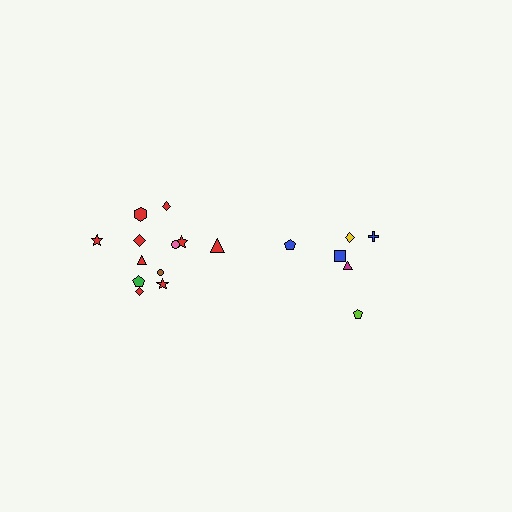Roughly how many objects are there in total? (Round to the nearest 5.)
Roughly 20 objects in total.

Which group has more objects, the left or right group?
The left group.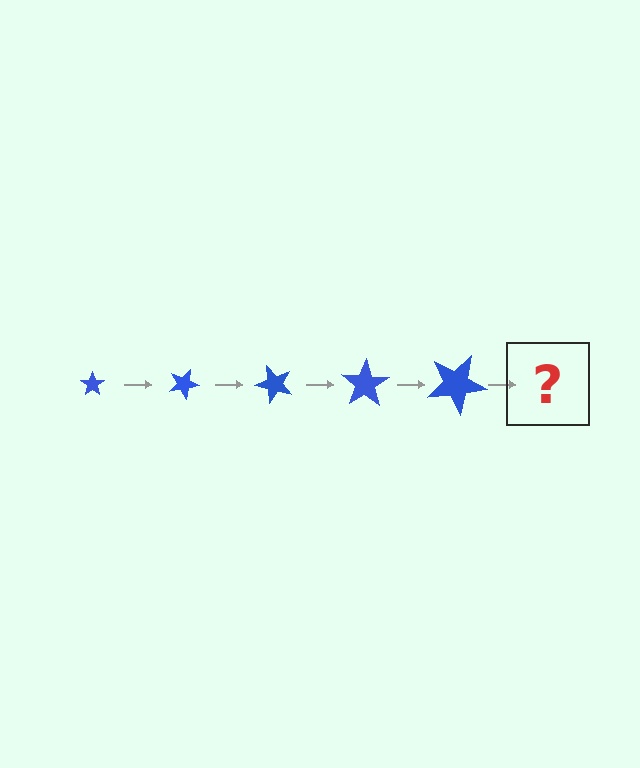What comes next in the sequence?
The next element should be a star, larger than the previous one and rotated 125 degrees from the start.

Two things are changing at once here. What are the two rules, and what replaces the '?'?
The two rules are that the star grows larger each step and it rotates 25 degrees each step. The '?' should be a star, larger than the previous one and rotated 125 degrees from the start.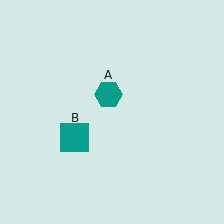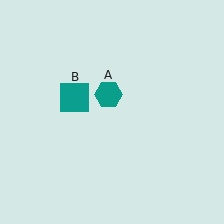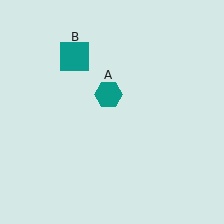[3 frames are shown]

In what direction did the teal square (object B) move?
The teal square (object B) moved up.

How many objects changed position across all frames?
1 object changed position: teal square (object B).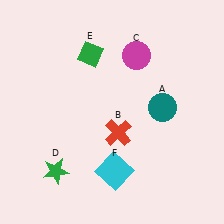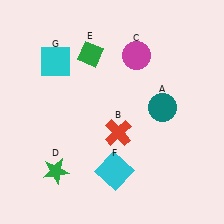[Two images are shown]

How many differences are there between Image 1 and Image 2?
There is 1 difference between the two images.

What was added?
A cyan square (G) was added in Image 2.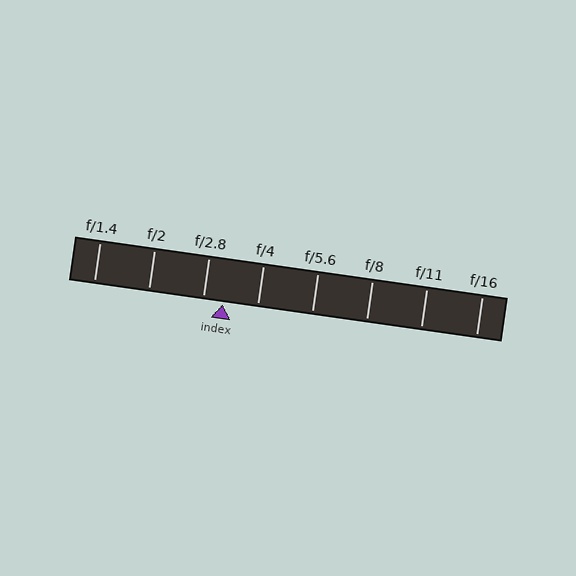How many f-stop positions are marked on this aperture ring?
There are 8 f-stop positions marked.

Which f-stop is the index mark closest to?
The index mark is closest to f/2.8.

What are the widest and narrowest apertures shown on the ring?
The widest aperture shown is f/1.4 and the narrowest is f/16.